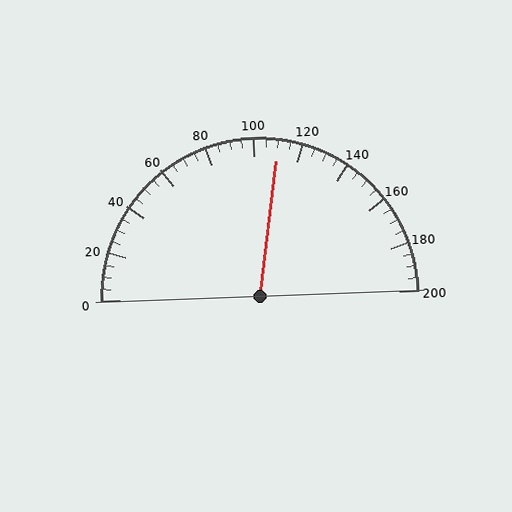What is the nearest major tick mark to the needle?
The nearest major tick mark is 120.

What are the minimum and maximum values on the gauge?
The gauge ranges from 0 to 200.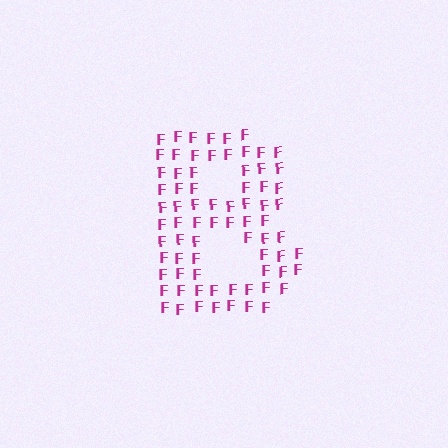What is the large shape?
The large shape is the letter B.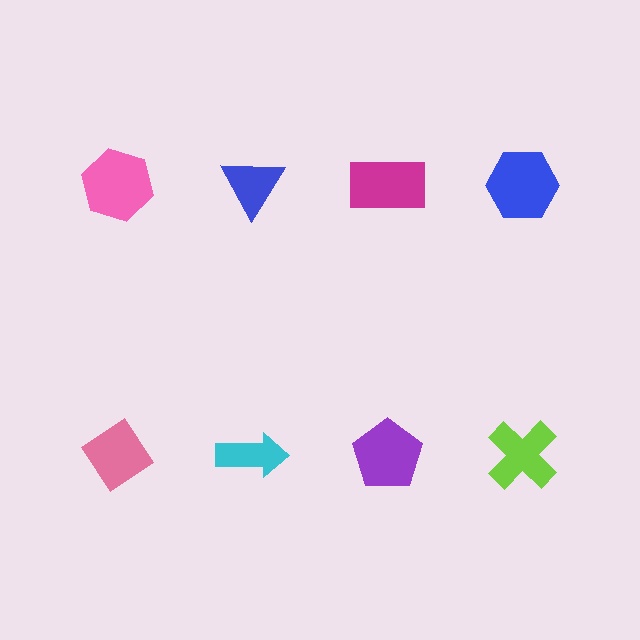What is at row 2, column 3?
A purple pentagon.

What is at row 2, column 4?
A lime cross.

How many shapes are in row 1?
4 shapes.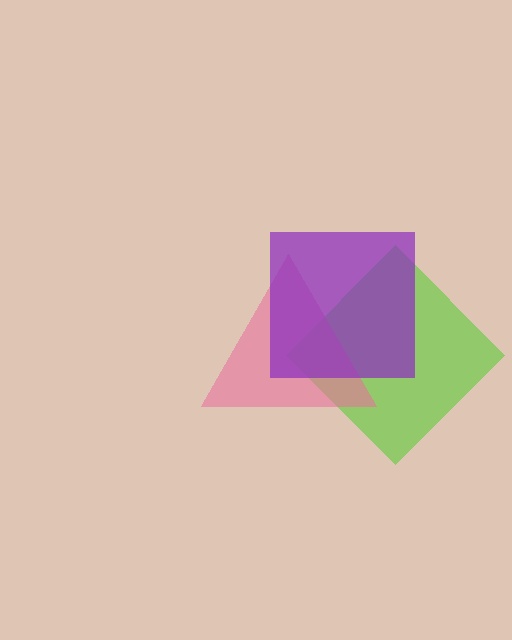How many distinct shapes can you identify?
There are 3 distinct shapes: a lime diamond, a pink triangle, a purple square.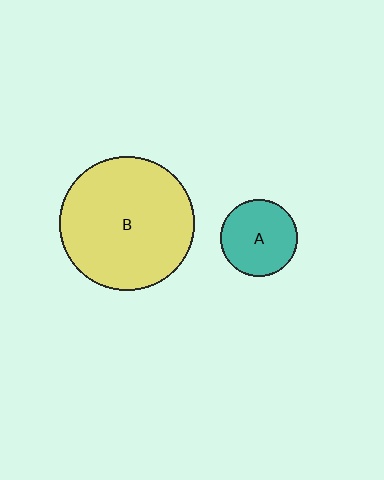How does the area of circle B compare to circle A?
Approximately 3.0 times.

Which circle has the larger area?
Circle B (yellow).